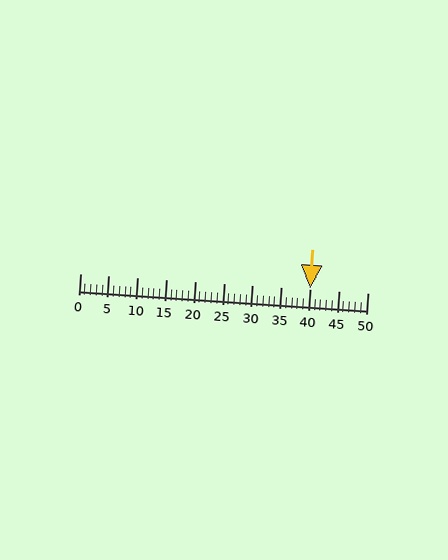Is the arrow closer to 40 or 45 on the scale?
The arrow is closer to 40.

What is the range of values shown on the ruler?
The ruler shows values from 0 to 50.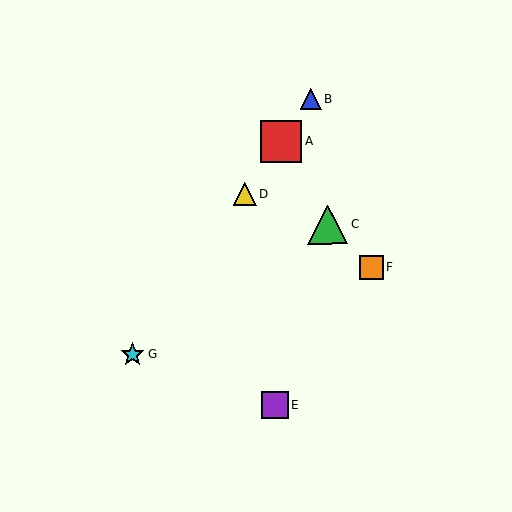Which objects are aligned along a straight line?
Objects A, B, D, G are aligned along a straight line.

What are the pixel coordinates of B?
Object B is at (311, 99).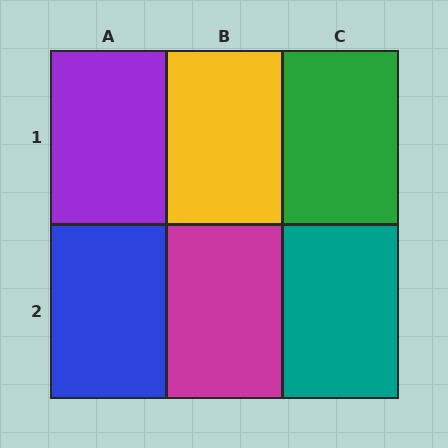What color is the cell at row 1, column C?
Green.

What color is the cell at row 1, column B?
Yellow.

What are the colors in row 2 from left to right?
Blue, magenta, teal.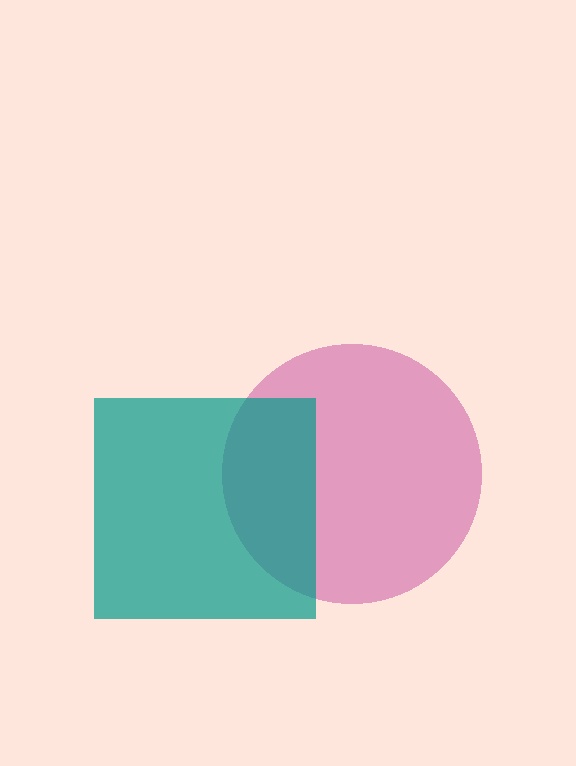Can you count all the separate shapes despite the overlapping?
Yes, there are 2 separate shapes.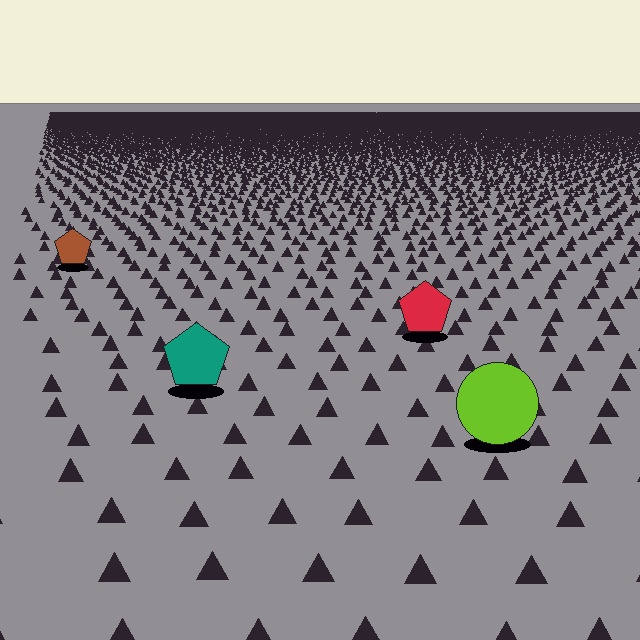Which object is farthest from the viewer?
The brown pentagon is farthest from the viewer. It appears smaller and the ground texture around it is denser.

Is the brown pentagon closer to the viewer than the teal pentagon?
No. The teal pentagon is closer — you can tell from the texture gradient: the ground texture is coarser near it.